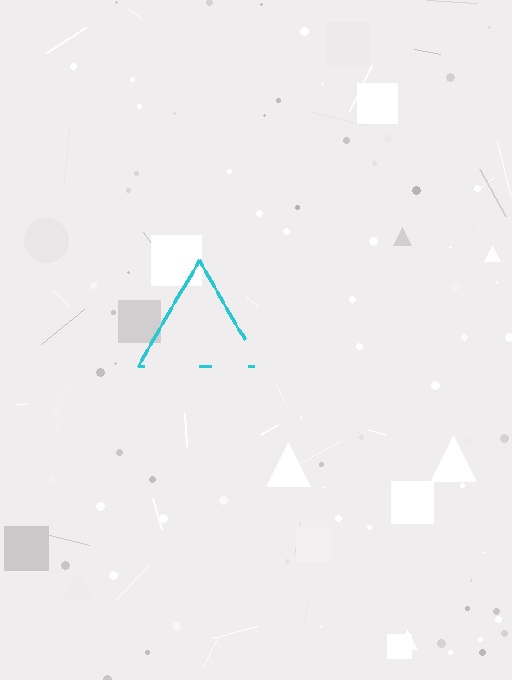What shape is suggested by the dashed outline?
The dashed outline suggests a triangle.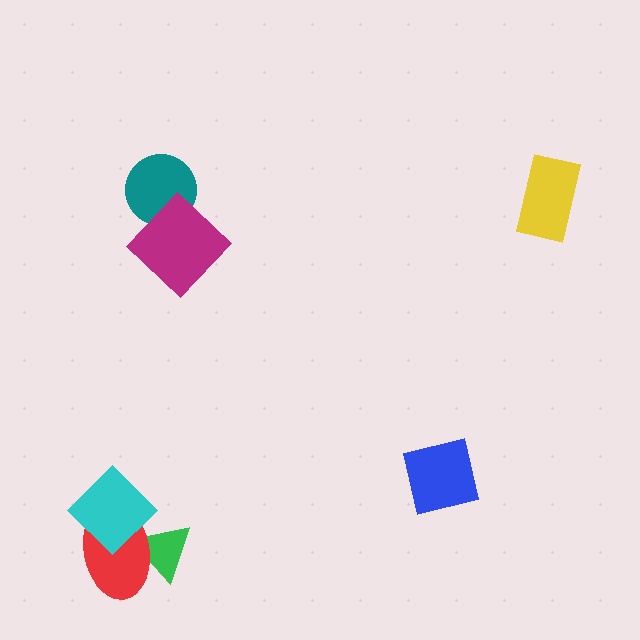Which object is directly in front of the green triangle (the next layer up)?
The red ellipse is directly in front of the green triangle.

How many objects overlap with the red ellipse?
2 objects overlap with the red ellipse.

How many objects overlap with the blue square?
0 objects overlap with the blue square.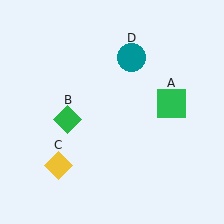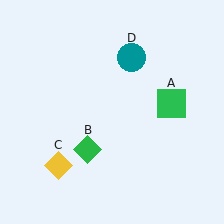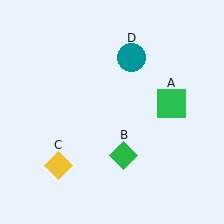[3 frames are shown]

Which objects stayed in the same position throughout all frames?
Green square (object A) and yellow diamond (object C) and teal circle (object D) remained stationary.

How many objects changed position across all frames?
1 object changed position: green diamond (object B).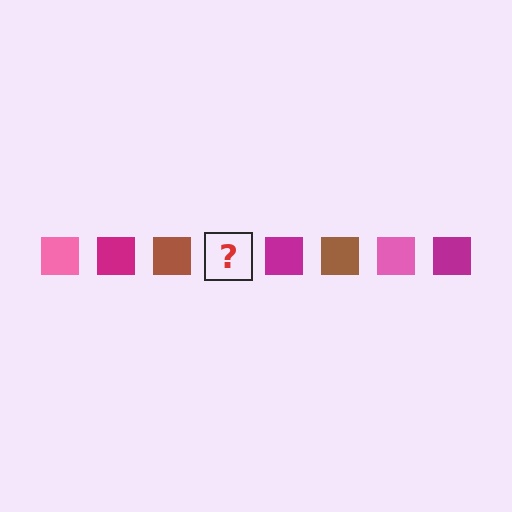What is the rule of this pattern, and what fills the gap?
The rule is that the pattern cycles through pink, magenta, brown squares. The gap should be filled with a pink square.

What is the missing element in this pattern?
The missing element is a pink square.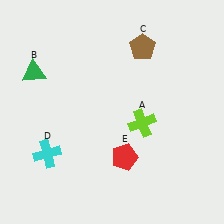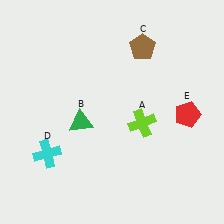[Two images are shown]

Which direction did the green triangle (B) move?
The green triangle (B) moved down.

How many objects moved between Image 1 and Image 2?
2 objects moved between the two images.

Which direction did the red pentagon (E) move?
The red pentagon (E) moved right.